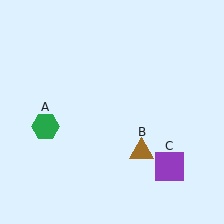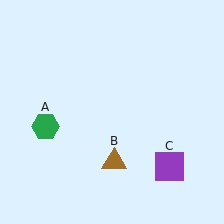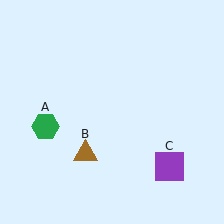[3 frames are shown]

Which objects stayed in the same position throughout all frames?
Green hexagon (object A) and purple square (object C) remained stationary.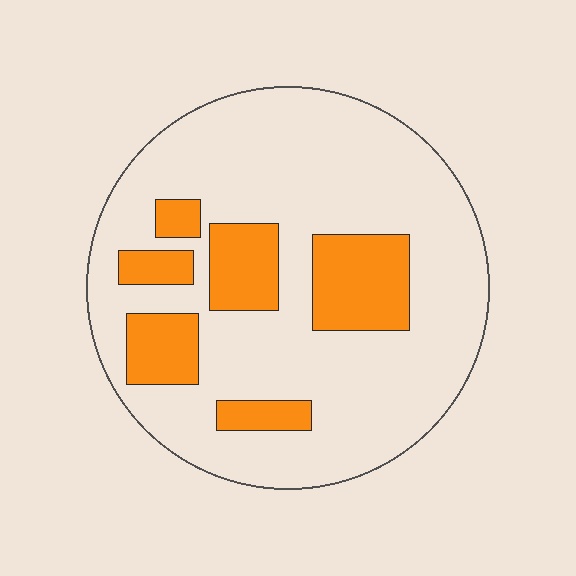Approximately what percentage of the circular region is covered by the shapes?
Approximately 20%.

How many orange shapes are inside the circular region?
6.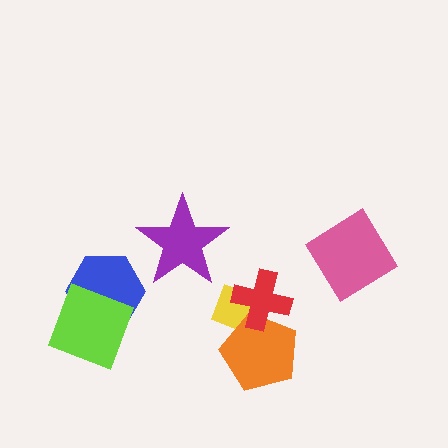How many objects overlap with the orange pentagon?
2 objects overlap with the orange pentagon.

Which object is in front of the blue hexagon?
The lime square is in front of the blue hexagon.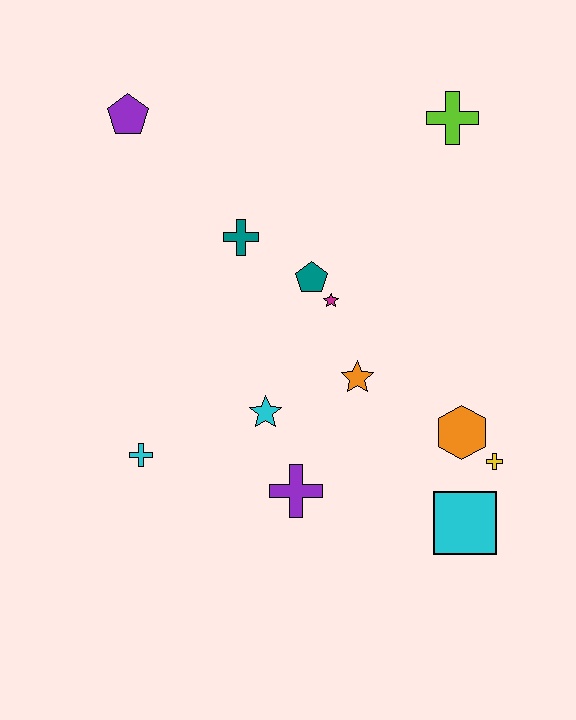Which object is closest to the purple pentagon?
The teal cross is closest to the purple pentagon.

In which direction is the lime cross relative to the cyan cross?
The lime cross is above the cyan cross.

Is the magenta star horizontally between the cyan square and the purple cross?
Yes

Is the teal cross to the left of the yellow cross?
Yes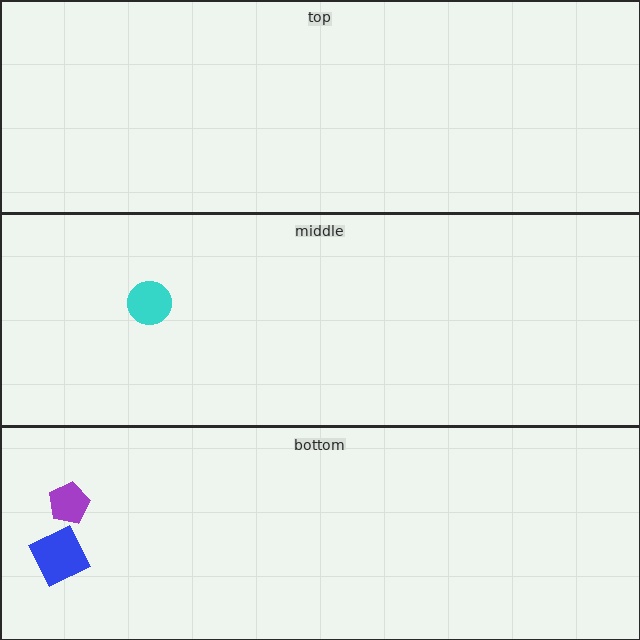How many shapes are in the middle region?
1.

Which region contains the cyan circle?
The middle region.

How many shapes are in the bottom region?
2.